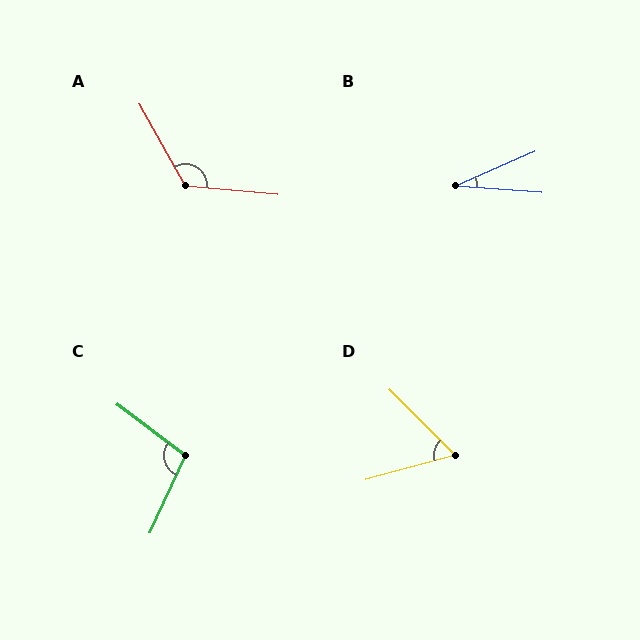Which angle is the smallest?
B, at approximately 28 degrees.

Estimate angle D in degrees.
Approximately 60 degrees.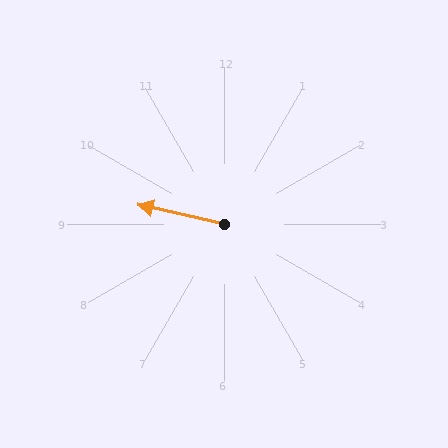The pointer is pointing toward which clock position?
Roughly 9 o'clock.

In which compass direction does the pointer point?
West.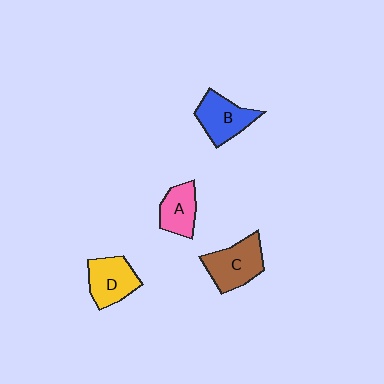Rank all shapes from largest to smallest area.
From largest to smallest: C (brown), B (blue), D (yellow), A (pink).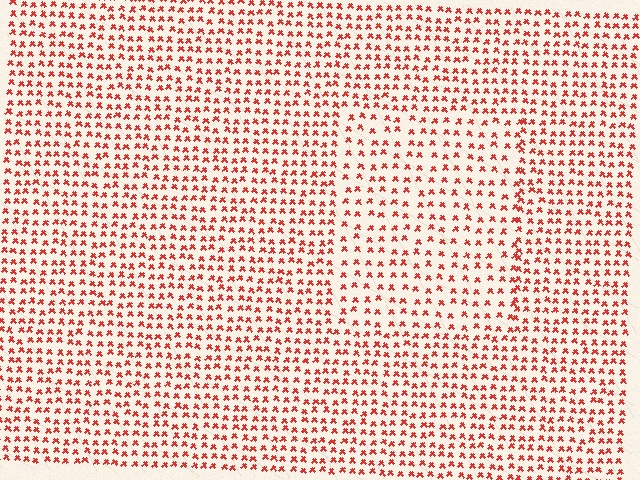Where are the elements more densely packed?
The elements are more densely packed outside the rectangle boundary.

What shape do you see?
I see a rectangle.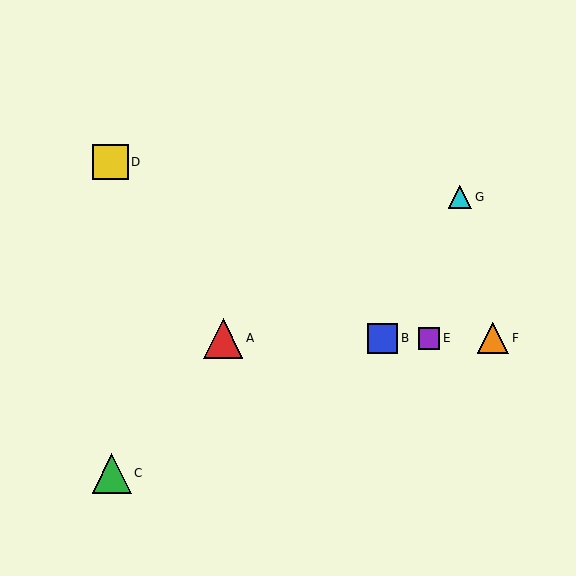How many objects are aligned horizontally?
4 objects (A, B, E, F) are aligned horizontally.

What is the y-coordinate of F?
Object F is at y≈338.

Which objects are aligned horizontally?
Objects A, B, E, F are aligned horizontally.